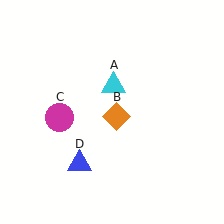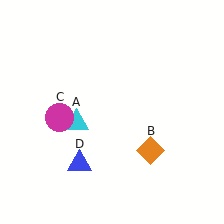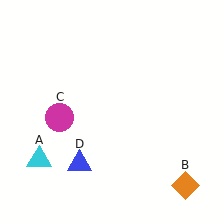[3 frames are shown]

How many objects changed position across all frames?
2 objects changed position: cyan triangle (object A), orange diamond (object B).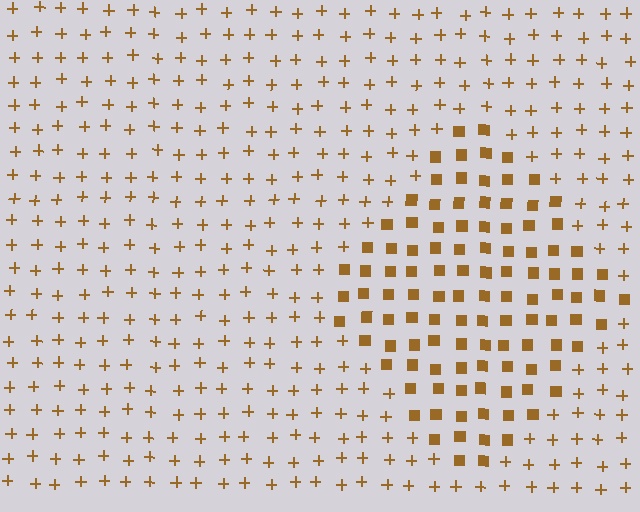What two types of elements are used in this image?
The image uses squares inside the diamond region and plus signs outside it.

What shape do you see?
I see a diamond.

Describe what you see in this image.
The image is filled with small brown elements arranged in a uniform grid. A diamond-shaped region contains squares, while the surrounding area contains plus signs. The boundary is defined purely by the change in element shape.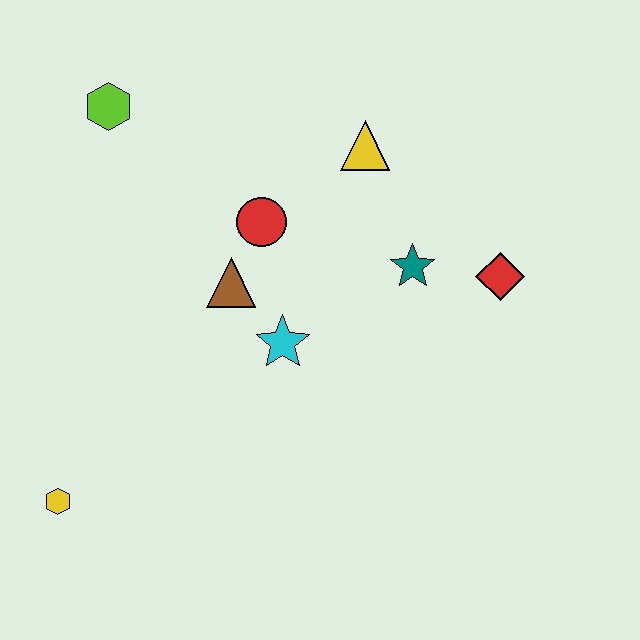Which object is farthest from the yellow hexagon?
The red diamond is farthest from the yellow hexagon.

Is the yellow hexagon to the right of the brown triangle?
No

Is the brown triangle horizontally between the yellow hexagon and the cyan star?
Yes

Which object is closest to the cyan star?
The brown triangle is closest to the cyan star.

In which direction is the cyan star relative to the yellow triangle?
The cyan star is below the yellow triangle.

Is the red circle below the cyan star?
No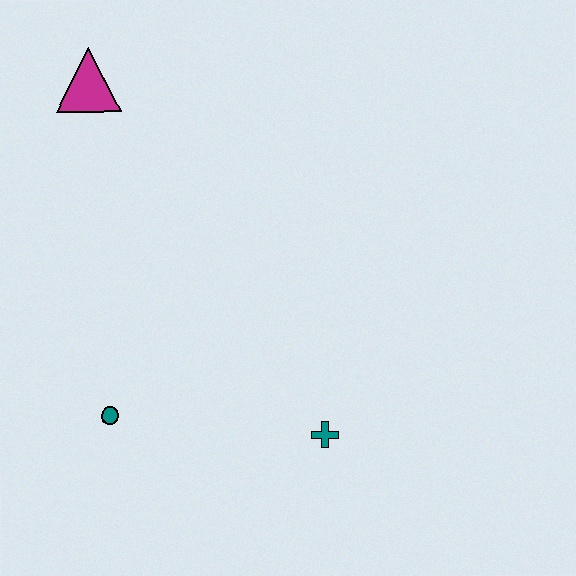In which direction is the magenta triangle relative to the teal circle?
The magenta triangle is above the teal circle.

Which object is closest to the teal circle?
The teal cross is closest to the teal circle.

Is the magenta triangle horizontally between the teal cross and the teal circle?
No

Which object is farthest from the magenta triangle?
The teal cross is farthest from the magenta triangle.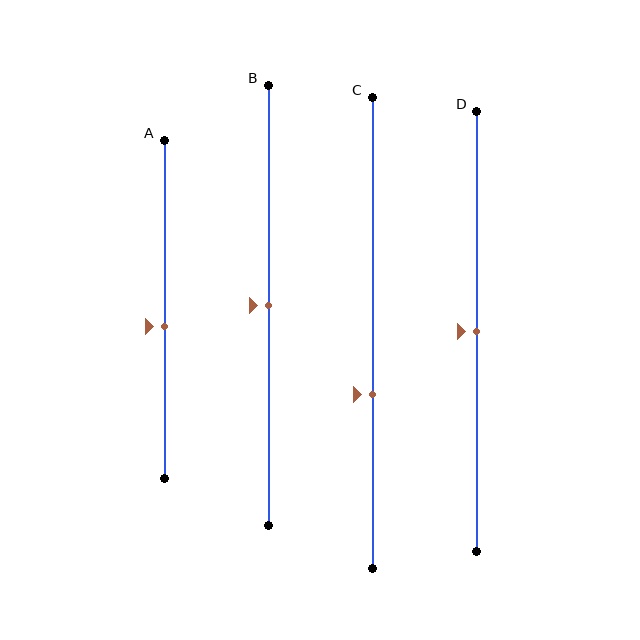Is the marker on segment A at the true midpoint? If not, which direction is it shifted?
No, the marker on segment A is shifted downward by about 5% of the segment length.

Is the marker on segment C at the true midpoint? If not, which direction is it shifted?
No, the marker on segment C is shifted downward by about 13% of the segment length.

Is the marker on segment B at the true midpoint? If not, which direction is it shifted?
Yes, the marker on segment B is at the true midpoint.